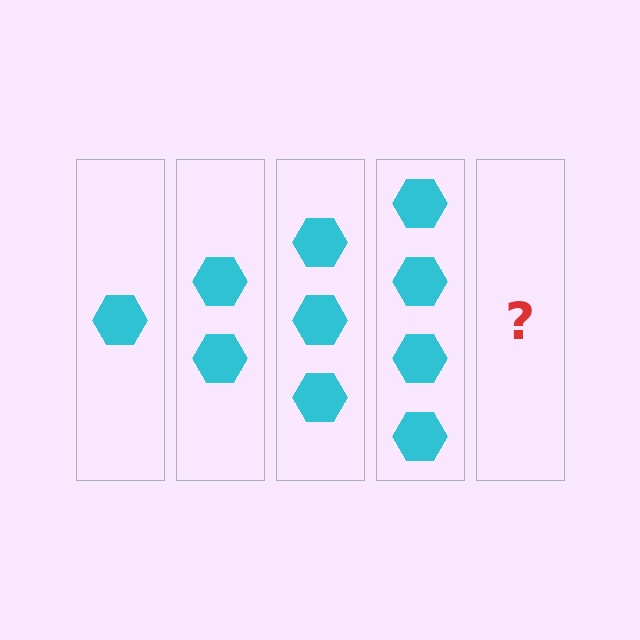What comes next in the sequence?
The next element should be 5 hexagons.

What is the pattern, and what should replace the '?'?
The pattern is that each step adds one more hexagon. The '?' should be 5 hexagons.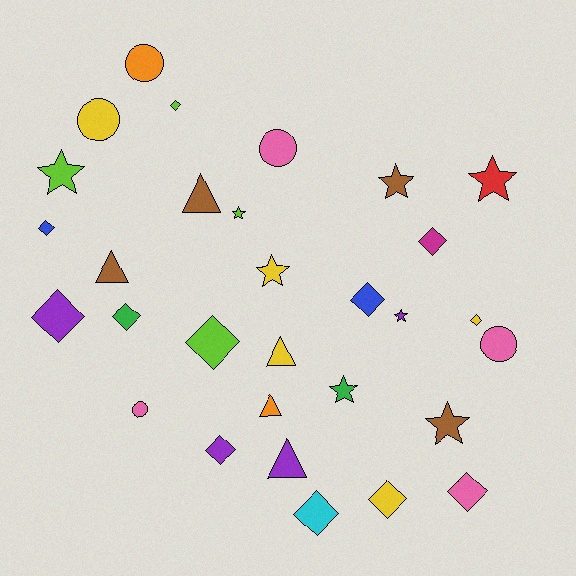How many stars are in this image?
There are 8 stars.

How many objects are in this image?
There are 30 objects.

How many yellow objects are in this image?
There are 5 yellow objects.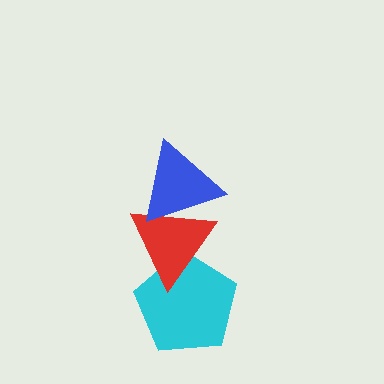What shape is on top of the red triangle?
The blue triangle is on top of the red triangle.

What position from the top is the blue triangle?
The blue triangle is 1st from the top.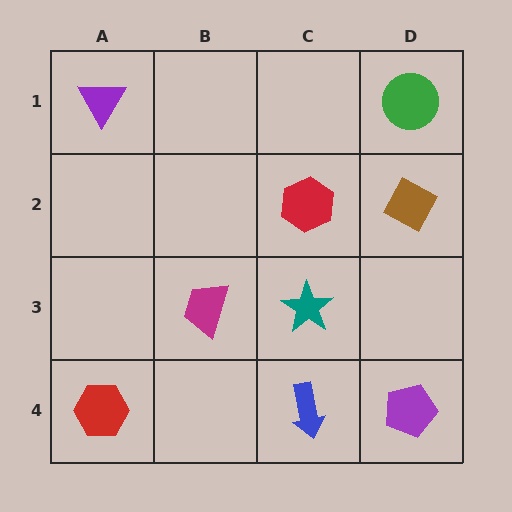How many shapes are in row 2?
2 shapes.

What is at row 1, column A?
A purple triangle.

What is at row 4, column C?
A blue arrow.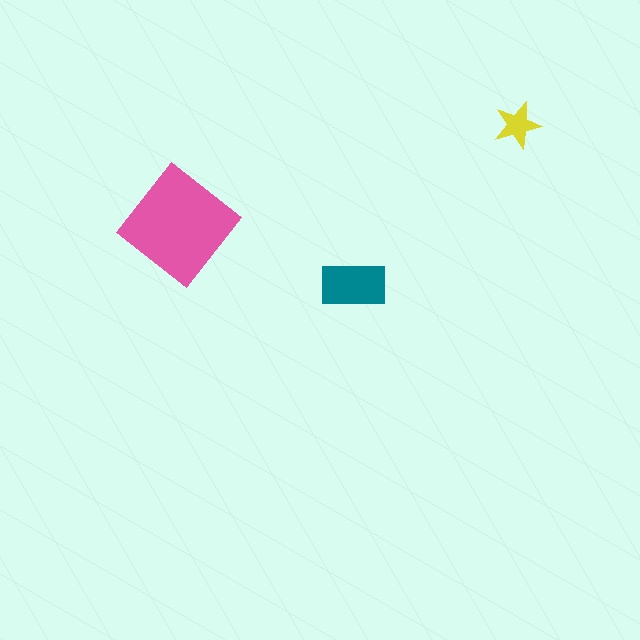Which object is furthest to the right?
The yellow star is rightmost.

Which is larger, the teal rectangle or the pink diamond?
The pink diamond.